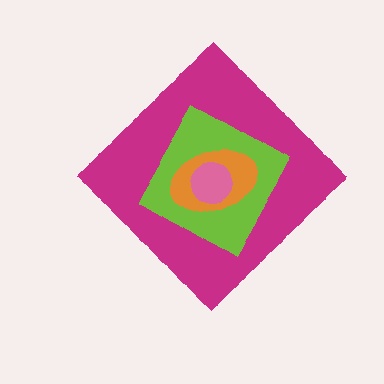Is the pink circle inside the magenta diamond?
Yes.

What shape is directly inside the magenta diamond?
The lime diamond.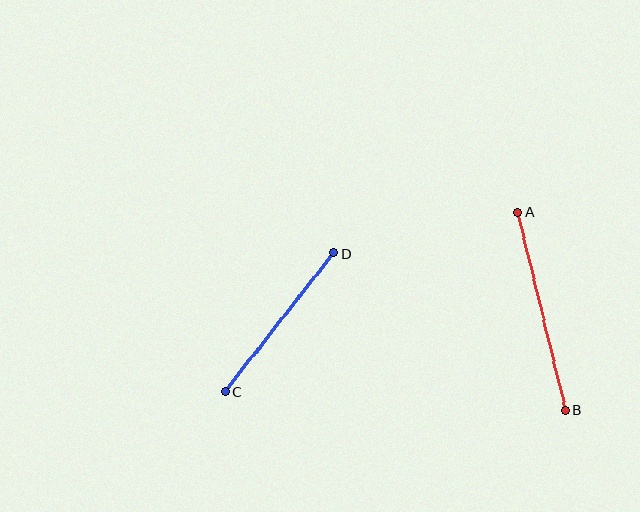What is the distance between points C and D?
The distance is approximately 176 pixels.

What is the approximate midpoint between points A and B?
The midpoint is at approximately (542, 311) pixels.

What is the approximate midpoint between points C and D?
The midpoint is at approximately (279, 322) pixels.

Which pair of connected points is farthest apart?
Points A and B are farthest apart.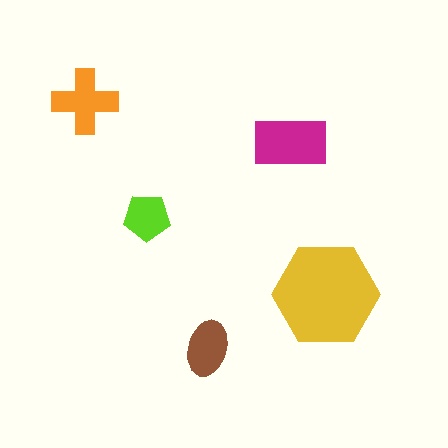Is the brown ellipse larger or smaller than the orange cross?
Smaller.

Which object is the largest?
The yellow hexagon.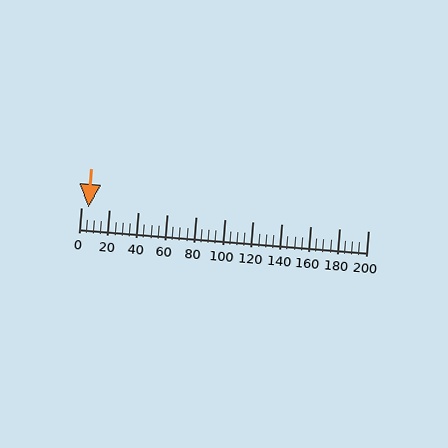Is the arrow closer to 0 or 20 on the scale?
The arrow is closer to 0.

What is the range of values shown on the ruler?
The ruler shows values from 0 to 200.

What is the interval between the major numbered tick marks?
The major tick marks are spaced 20 units apart.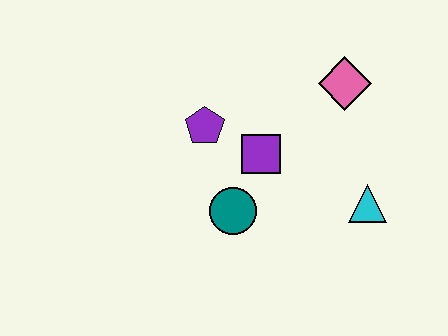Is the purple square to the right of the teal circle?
Yes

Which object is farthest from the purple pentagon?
The cyan triangle is farthest from the purple pentagon.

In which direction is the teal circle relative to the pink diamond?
The teal circle is below the pink diamond.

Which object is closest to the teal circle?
The purple square is closest to the teal circle.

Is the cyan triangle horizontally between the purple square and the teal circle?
No